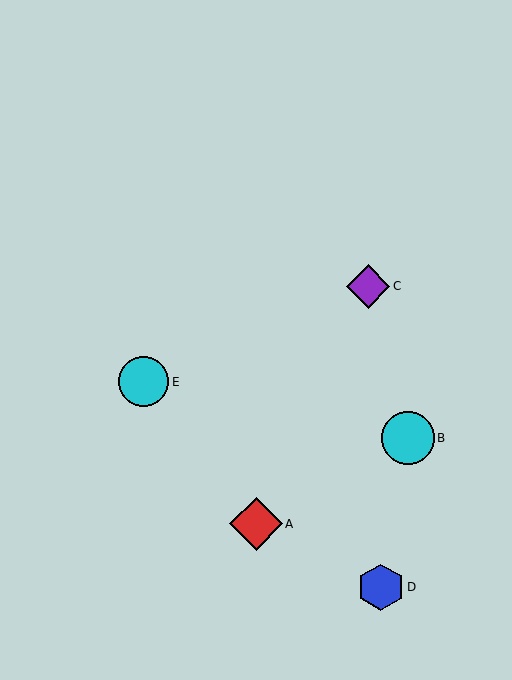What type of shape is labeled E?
Shape E is a cyan circle.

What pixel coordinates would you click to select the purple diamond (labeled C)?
Click at (368, 286) to select the purple diamond C.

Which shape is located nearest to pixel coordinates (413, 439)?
The cyan circle (labeled B) at (408, 438) is nearest to that location.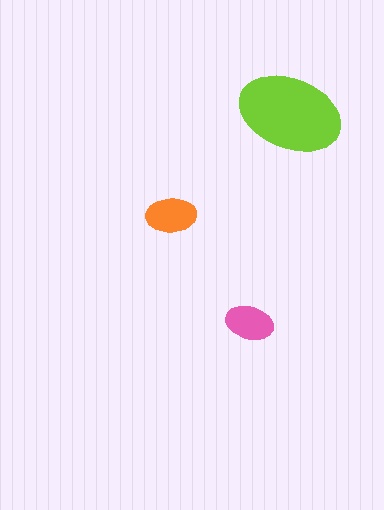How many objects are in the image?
There are 3 objects in the image.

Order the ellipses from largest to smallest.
the lime one, the orange one, the pink one.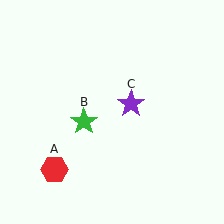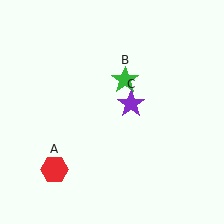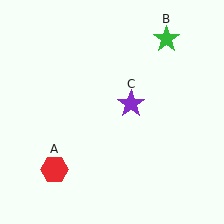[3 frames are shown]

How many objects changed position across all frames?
1 object changed position: green star (object B).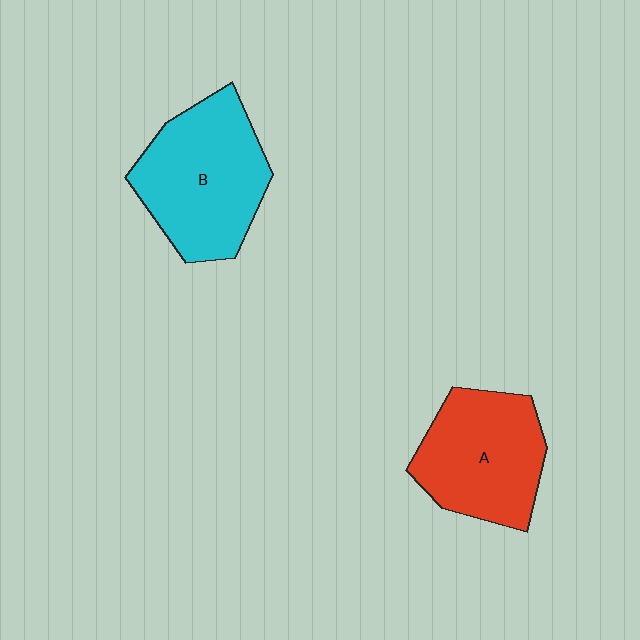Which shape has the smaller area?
Shape A (red).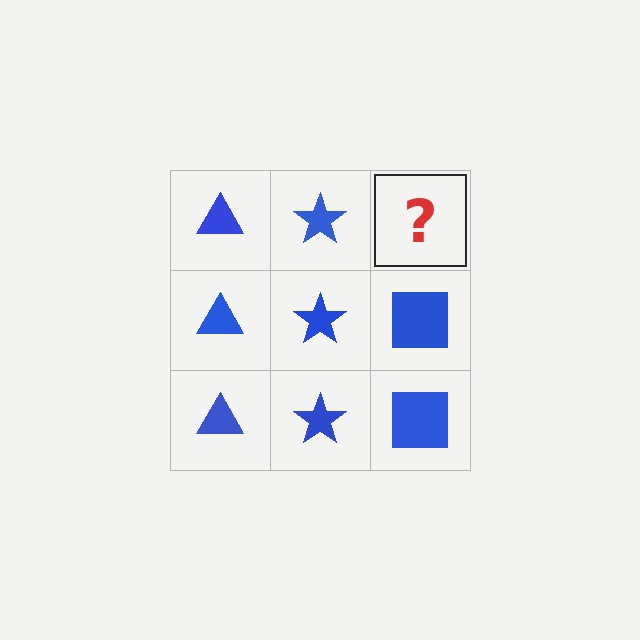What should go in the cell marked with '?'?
The missing cell should contain a blue square.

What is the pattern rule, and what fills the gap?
The rule is that each column has a consistent shape. The gap should be filled with a blue square.